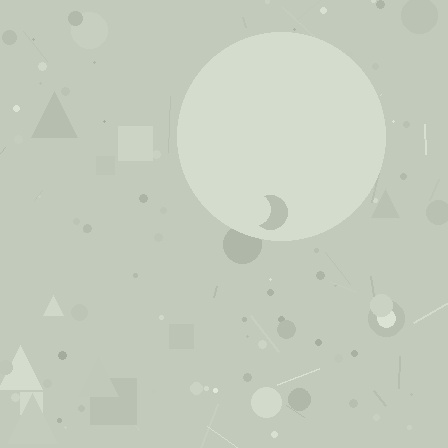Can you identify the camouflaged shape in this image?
The camouflaged shape is a circle.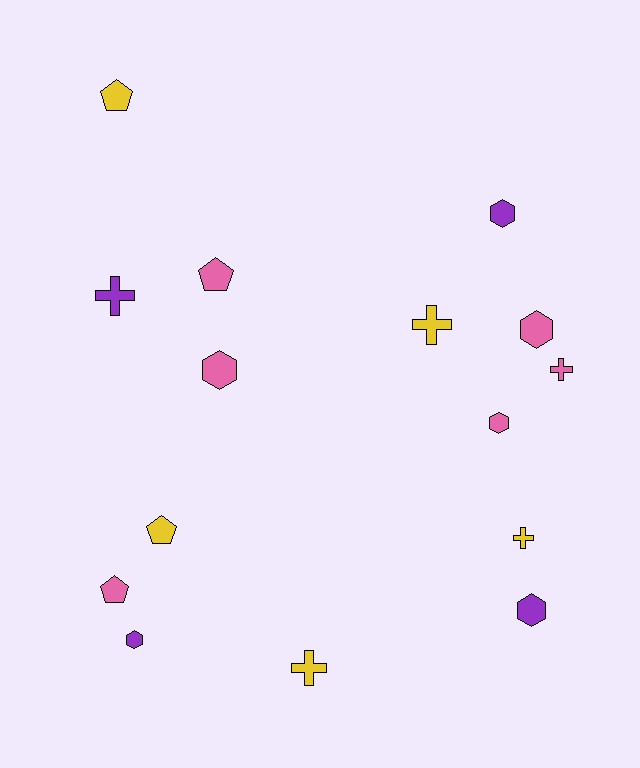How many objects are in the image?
There are 15 objects.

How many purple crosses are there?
There is 1 purple cross.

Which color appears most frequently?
Pink, with 6 objects.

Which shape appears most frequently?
Hexagon, with 6 objects.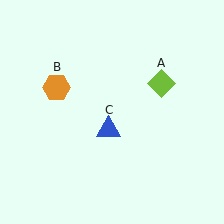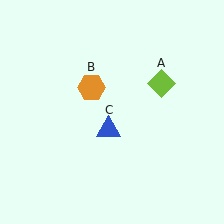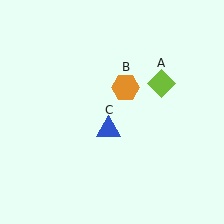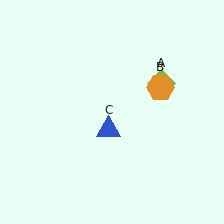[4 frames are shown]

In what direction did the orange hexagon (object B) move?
The orange hexagon (object B) moved right.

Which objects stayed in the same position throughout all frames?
Lime diamond (object A) and blue triangle (object C) remained stationary.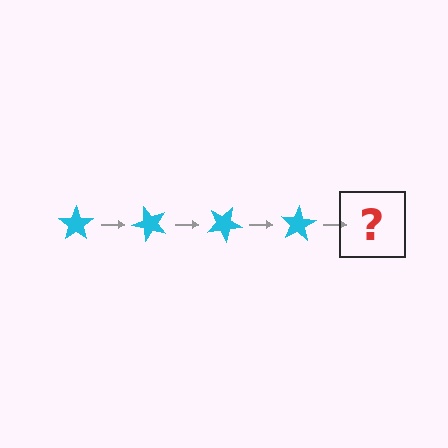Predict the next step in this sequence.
The next step is a cyan star rotated 200 degrees.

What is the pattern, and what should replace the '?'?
The pattern is that the star rotates 50 degrees each step. The '?' should be a cyan star rotated 200 degrees.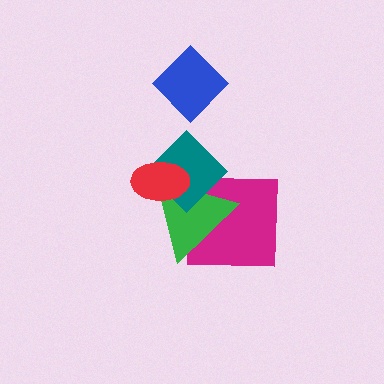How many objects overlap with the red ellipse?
2 objects overlap with the red ellipse.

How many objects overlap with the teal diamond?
3 objects overlap with the teal diamond.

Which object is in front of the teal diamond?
The red ellipse is in front of the teal diamond.